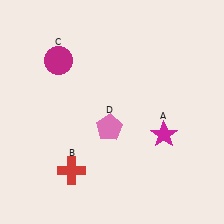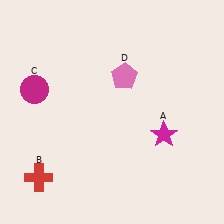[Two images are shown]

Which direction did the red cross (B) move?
The red cross (B) moved left.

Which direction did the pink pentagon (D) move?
The pink pentagon (D) moved up.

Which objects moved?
The objects that moved are: the red cross (B), the magenta circle (C), the pink pentagon (D).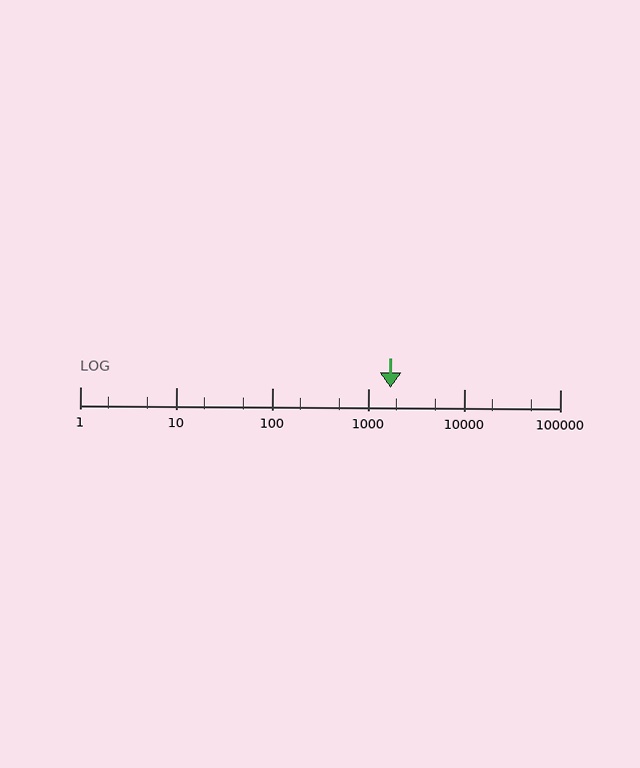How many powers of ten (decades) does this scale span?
The scale spans 5 decades, from 1 to 100000.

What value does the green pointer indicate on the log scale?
The pointer indicates approximately 1700.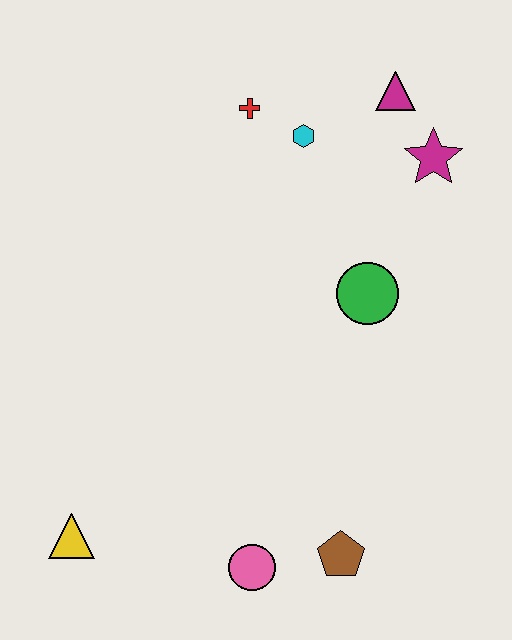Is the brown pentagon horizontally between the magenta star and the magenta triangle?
No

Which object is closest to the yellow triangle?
The pink circle is closest to the yellow triangle.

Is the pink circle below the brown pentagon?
Yes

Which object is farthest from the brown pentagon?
The magenta triangle is farthest from the brown pentagon.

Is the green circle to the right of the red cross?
Yes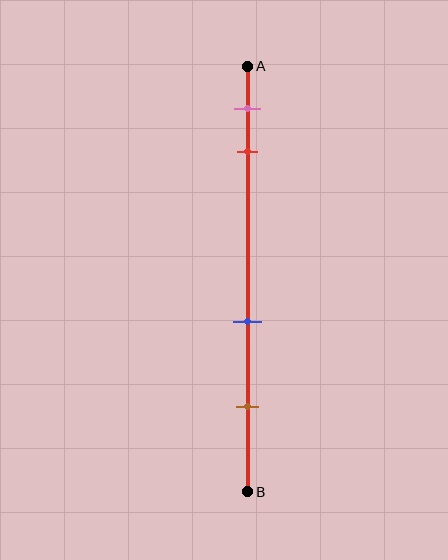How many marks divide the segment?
There are 4 marks dividing the segment.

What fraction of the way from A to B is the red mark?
The red mark is approximately 20% (0.2) of the way from A to B.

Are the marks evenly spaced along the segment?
No, the marks are not evenly spaced.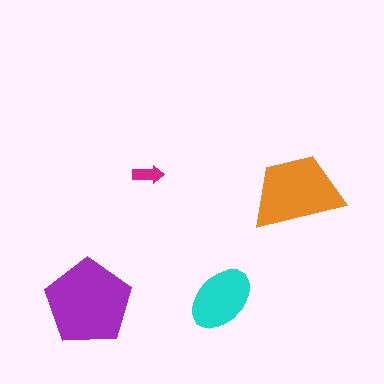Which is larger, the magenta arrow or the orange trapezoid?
The orange trapezoid.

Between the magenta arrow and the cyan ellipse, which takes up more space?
The cyan ellipse.